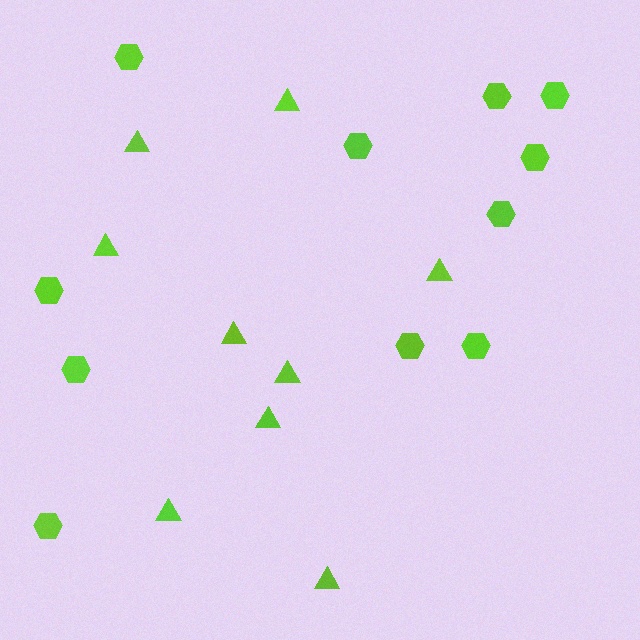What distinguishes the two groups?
There are 2 groups: one group of triangles (9) and one group of hexagons (11).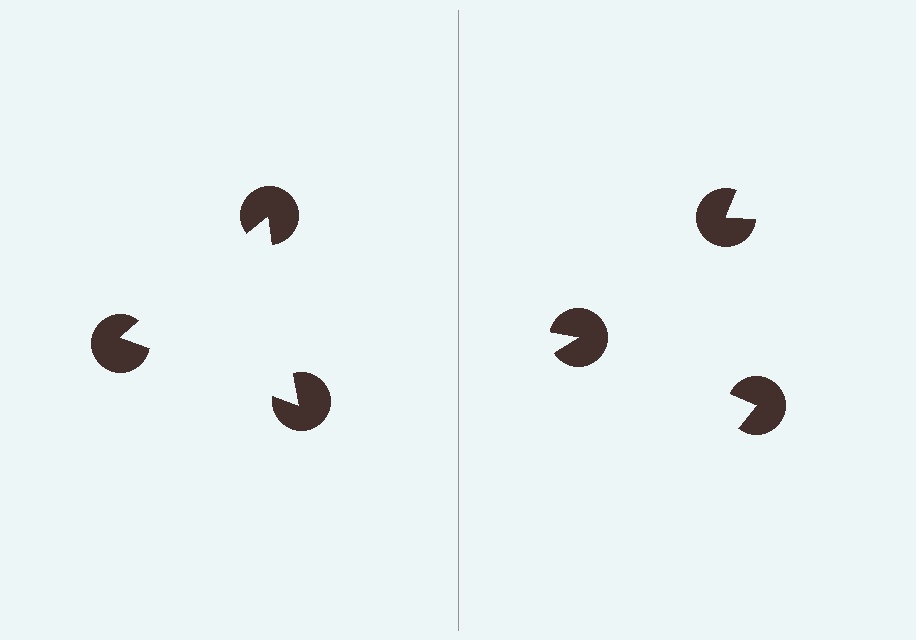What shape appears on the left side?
An illusory triangle.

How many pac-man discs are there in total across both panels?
6 — 3 on each side.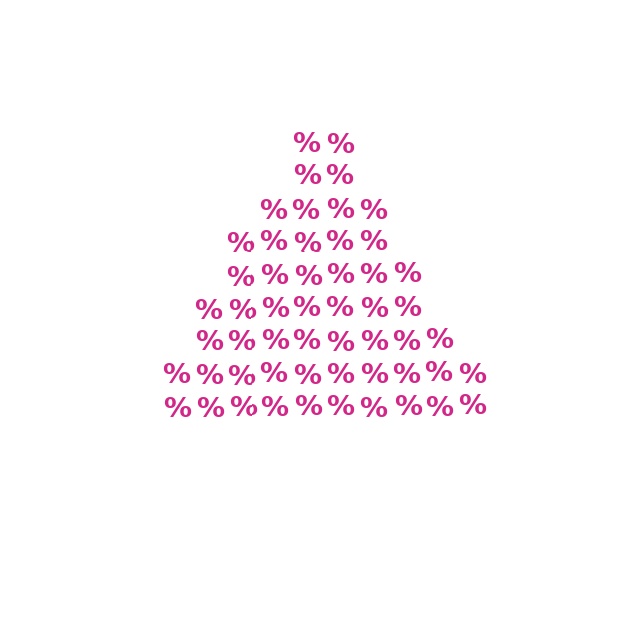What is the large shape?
The large shape is a triangle.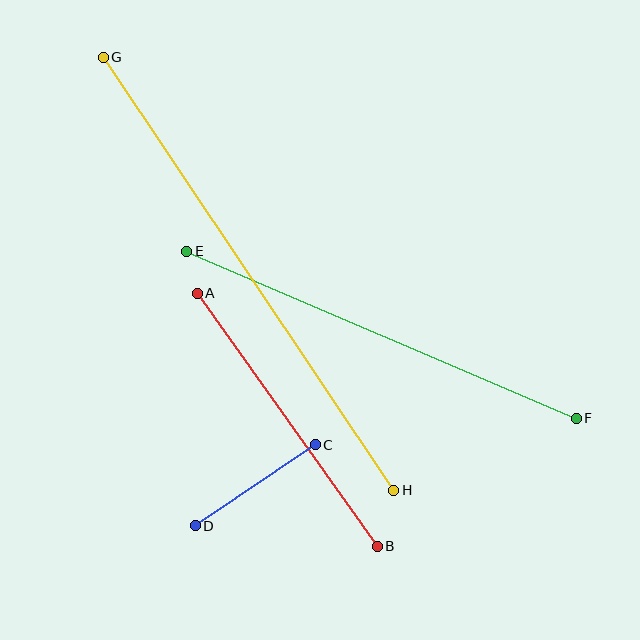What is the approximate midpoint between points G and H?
The midpoint is at approximately (248, 274) pixels.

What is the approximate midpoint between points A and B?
The midpoint is at approximately (287, 420) pixels.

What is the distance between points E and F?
The distance is approximately 424 pixels.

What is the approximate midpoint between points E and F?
The midpoint is at approximately (381, 335) pixels.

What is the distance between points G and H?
The distance is approximately 521 pixels.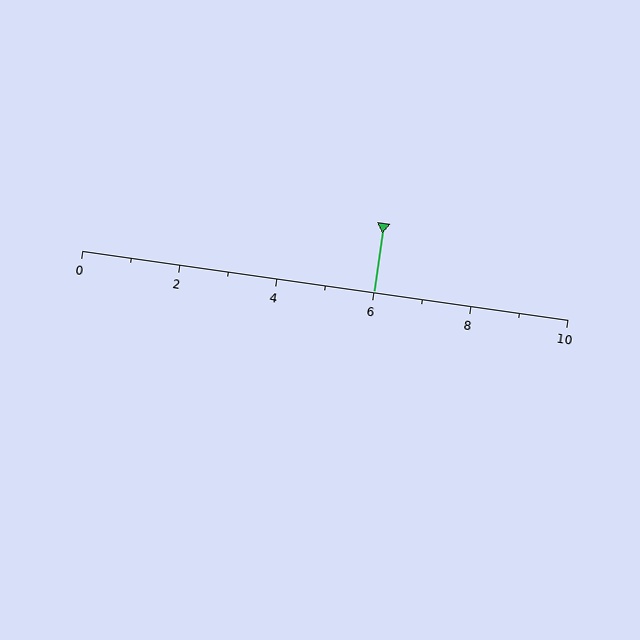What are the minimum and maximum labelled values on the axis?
The axis runs from 0 to 10.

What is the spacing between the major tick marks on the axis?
The major ticks are spaced 2 apart.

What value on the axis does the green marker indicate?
The marker indicates approximately 6.